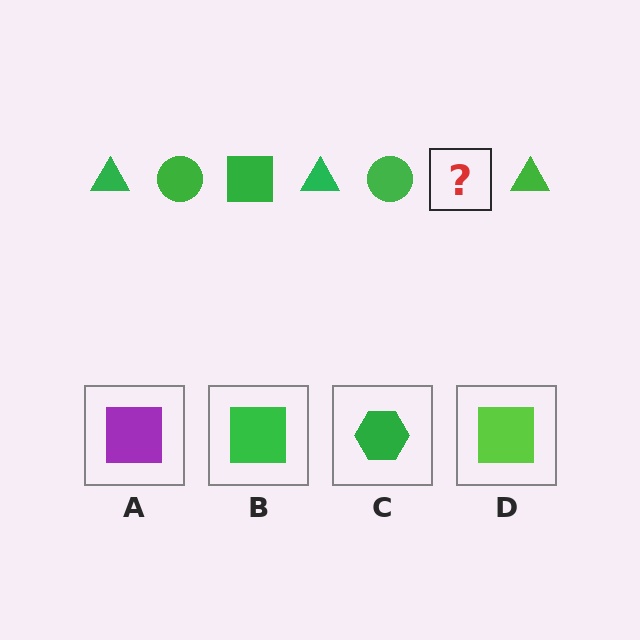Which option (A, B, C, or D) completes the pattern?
B.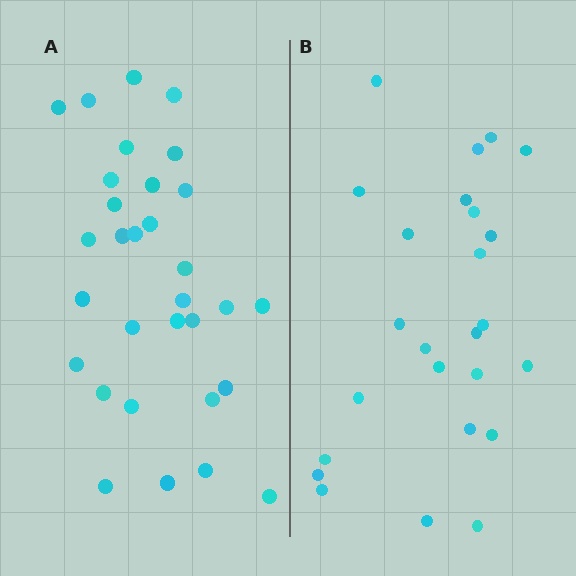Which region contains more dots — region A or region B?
Region A (the left region) has more dots.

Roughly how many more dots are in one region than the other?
Region A has about 6 more dots than region B.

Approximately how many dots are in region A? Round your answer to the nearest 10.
About 30 dots. (The exact count is 31, which rounds to 30.)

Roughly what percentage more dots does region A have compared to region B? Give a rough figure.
About 25% more.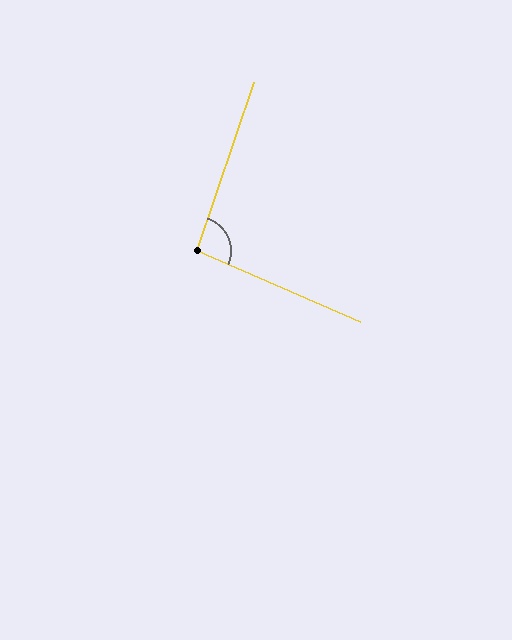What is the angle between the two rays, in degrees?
Approximately 95 degrees.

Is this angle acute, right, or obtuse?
It is approximately a right angle.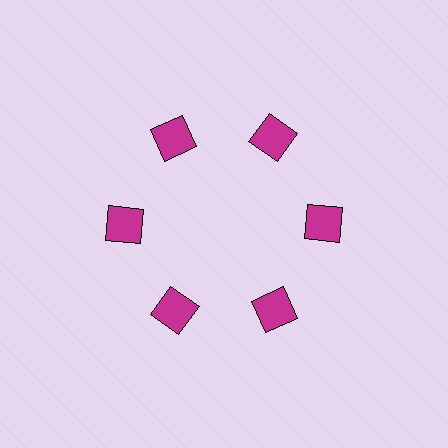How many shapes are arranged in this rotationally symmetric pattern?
There are 6 shapes, arranged in 6 groups of 1.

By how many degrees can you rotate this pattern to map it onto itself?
The pattern maps onto itself every 60 degrees of rotation.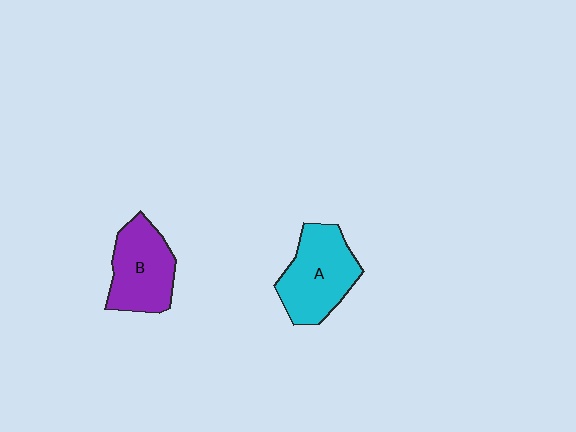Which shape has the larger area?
Shape A (cyan).